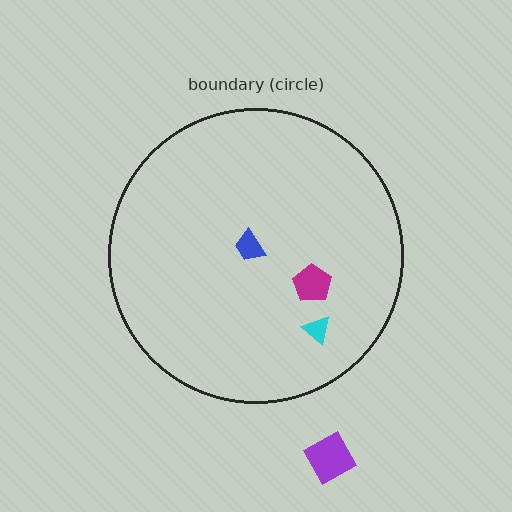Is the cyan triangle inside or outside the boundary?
Inside.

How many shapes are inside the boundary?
3 inside, 1 outside.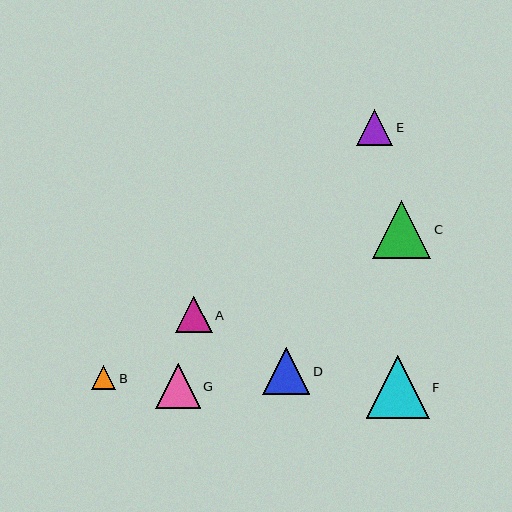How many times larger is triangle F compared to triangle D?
Triangle F is approximately 1.3 times the size of triangle D.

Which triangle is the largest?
Triangle F is the largest with a size of approximately 63 pixels.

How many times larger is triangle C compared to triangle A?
Triangle C is approximately 1.6 times the size of triangle A.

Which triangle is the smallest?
Triangle B is the smallest with a size of approximately 24 pixels.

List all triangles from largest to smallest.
From largest to smallest: F, C, D, G, E, A, B.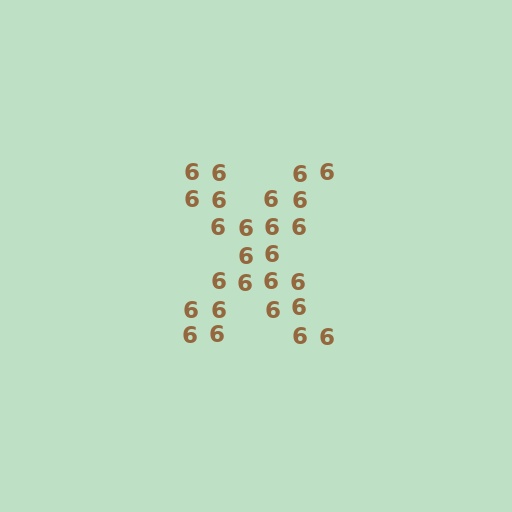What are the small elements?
The small elements are digit 6's.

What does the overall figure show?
The overall figure shows the letter X.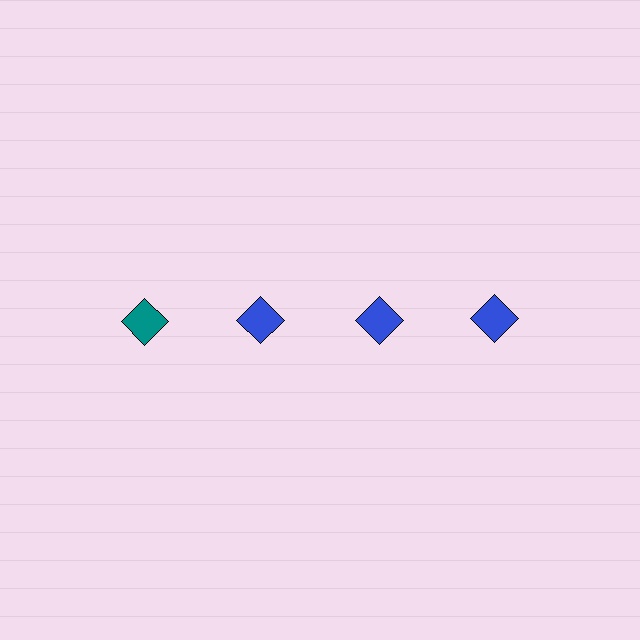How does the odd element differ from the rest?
It has a different color: teal instead of blue.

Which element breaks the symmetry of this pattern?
The teal diamond in the top row, leftmost column breaks the symmetry. All other shapes are blue diamonds.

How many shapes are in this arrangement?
There are 4 shapes arranged in a grid pattern.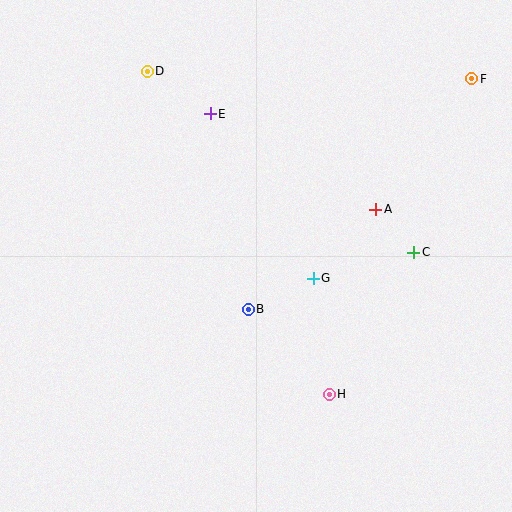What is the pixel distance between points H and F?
The distance between H and F is 346 pixels.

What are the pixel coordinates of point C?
Point C is at (414, 252).